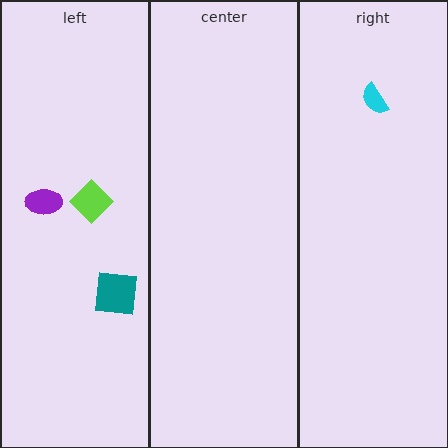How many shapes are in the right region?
1.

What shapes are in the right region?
The cyan semicircle.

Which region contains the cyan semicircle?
The right region.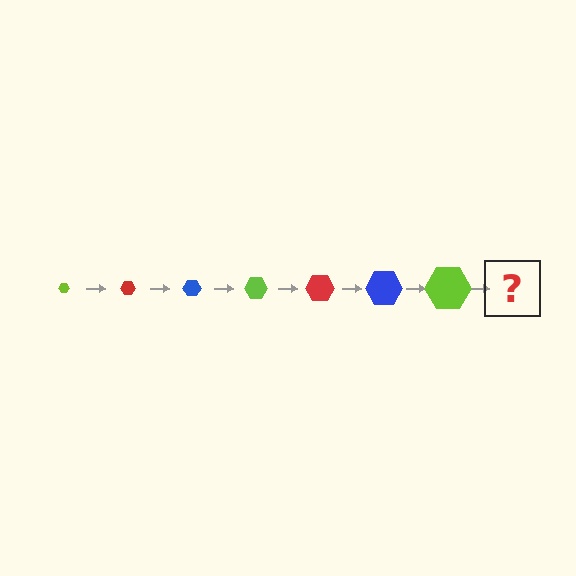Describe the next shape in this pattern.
It should be a red hexagon, larger than the previous one.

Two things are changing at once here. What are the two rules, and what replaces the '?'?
The two rules are that the hexagon grows larger each step and the color cycles through lime, red, and blue. The '?' should be a red hexagon, larger than the previous one.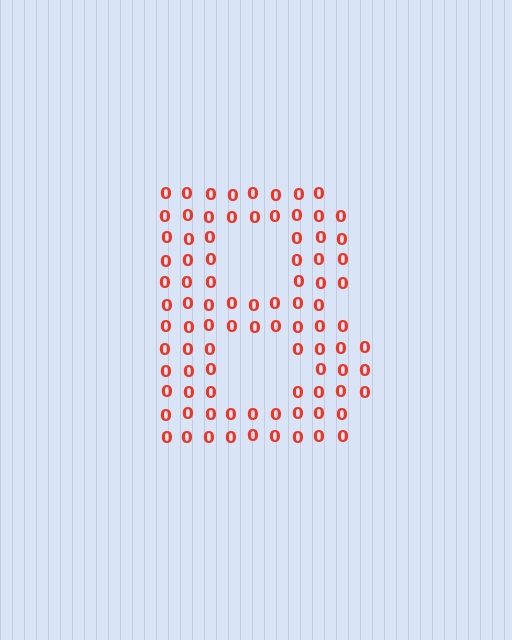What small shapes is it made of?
It is made of small digit 0's.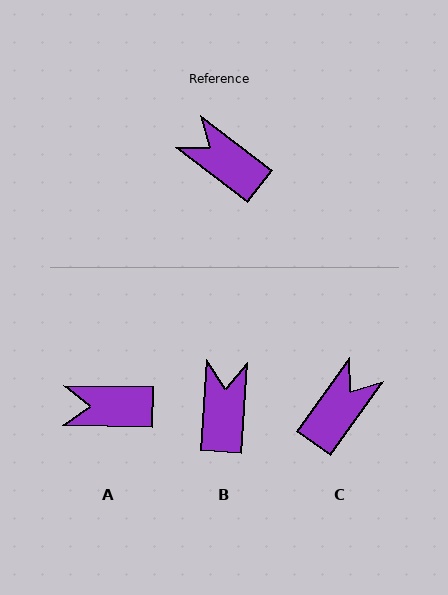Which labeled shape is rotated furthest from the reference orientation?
C, about 88 degrees away.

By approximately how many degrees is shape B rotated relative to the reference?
Approximately 56 degrees clockwise.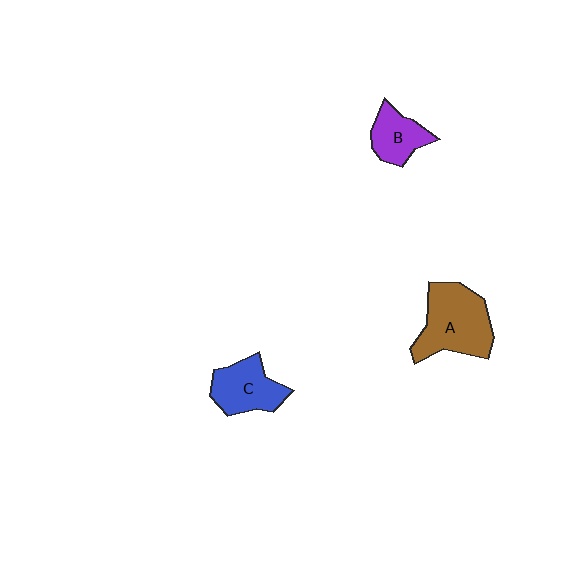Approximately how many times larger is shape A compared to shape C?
Approximately 1.4 times.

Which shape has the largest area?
Shape A (brown).